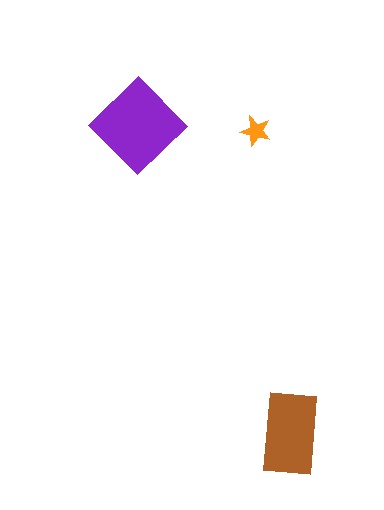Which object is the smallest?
The orange star.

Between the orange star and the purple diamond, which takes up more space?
The purple diamond.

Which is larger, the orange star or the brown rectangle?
The brown rectangle.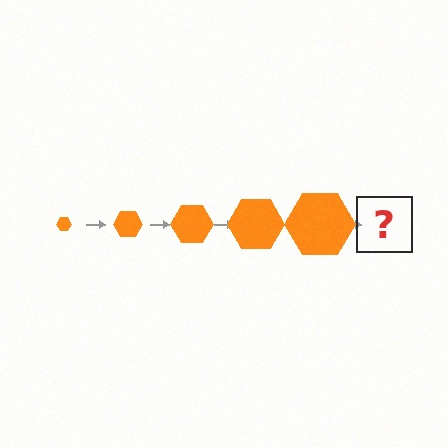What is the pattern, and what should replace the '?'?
The pattern is that the hexagon gets progressively larger each step. The '?' should be an orange hexagon, larger than the previous one.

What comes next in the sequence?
The next element should be an orange hexagon, larger than the previous one.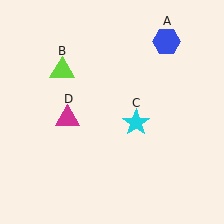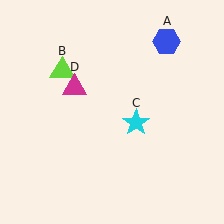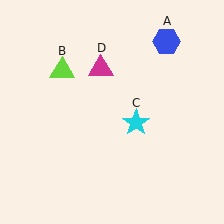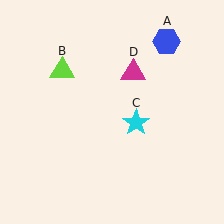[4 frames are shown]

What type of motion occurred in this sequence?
The magenta triangle (object D) rotated clockwise around the center of the scene.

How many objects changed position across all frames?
1 object changed position: magenta triangle (object D).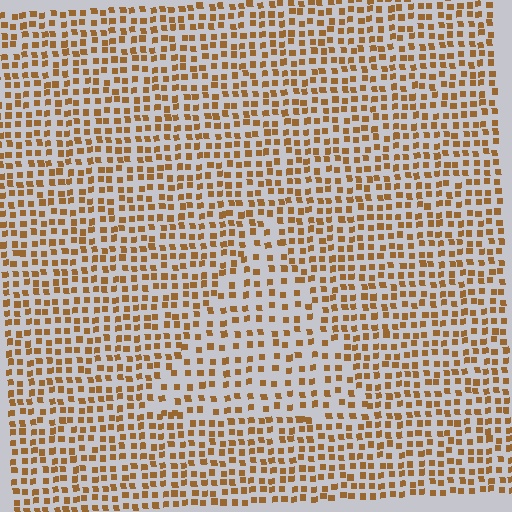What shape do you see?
I see a triangle.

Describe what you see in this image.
The image contains small brown elements arranged at two different densities. A triangle-shaped region is visible where the elements are less densely packed than the surrounding area.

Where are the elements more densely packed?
The elements are more densely packed outside the triangle boundary.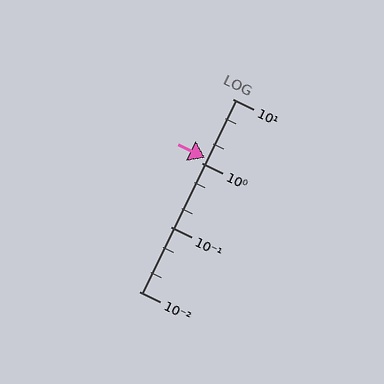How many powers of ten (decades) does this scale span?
The scale spans 3 decades, from 0.01 to 10.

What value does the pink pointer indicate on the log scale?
The pointer indicates approximately 1.2.